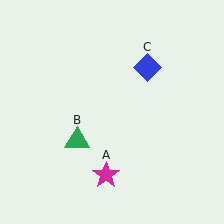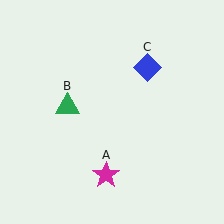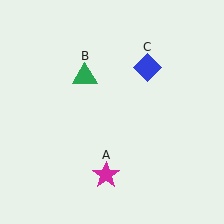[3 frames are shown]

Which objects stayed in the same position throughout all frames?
Magenta star (object A) and blue diamond (object C) remained stationary.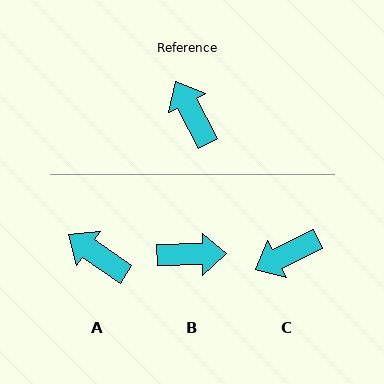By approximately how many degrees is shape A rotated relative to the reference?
Approximately 28 degrees counter-clockwise.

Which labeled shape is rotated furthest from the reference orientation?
B, about 116 degrees away.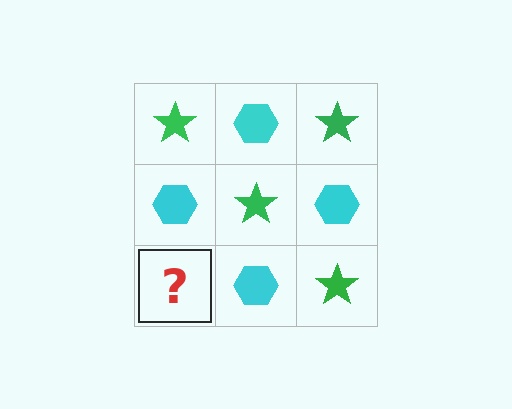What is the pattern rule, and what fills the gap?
The rule is that it alternates green star and cyan hexagon in a checkerboard pattern. The gap should be filled with a green star.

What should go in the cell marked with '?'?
The missing cell should contain a green star.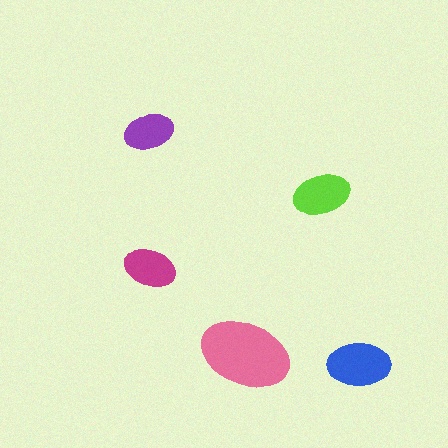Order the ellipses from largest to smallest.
the pink one, the blue one, the lime one, the magenta one, the purple one.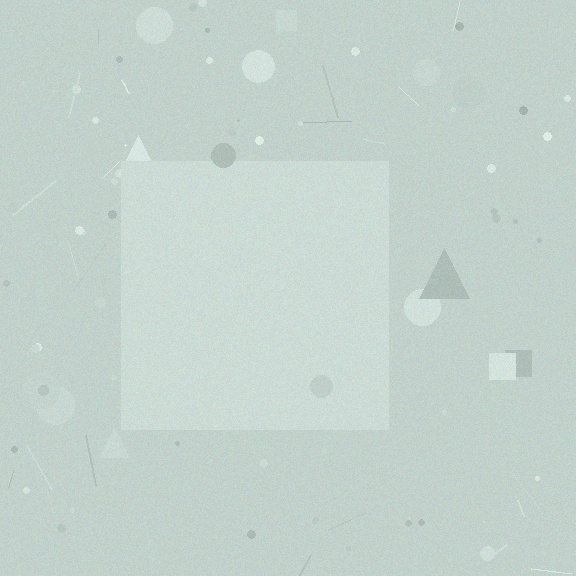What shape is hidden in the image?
A square is hidden in the image.